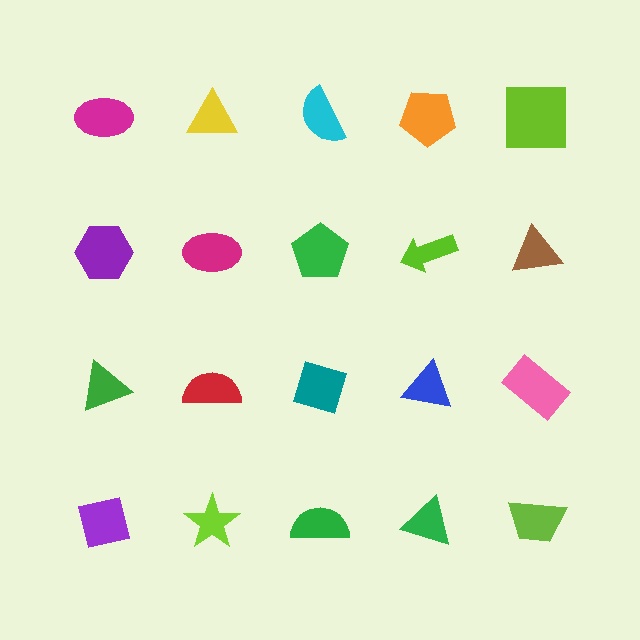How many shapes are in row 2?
5 shapes.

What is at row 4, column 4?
A green triangle.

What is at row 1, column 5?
A lime square.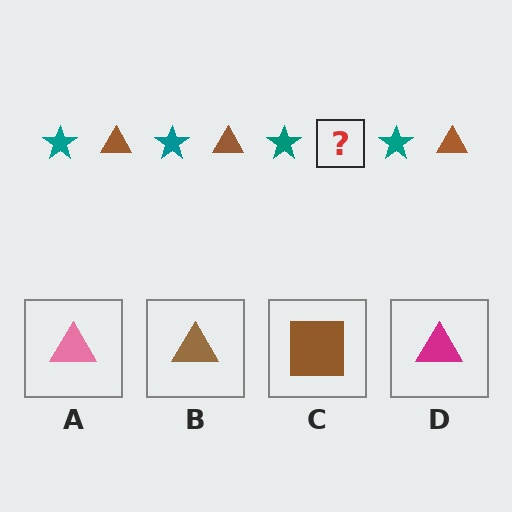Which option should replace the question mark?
Option B.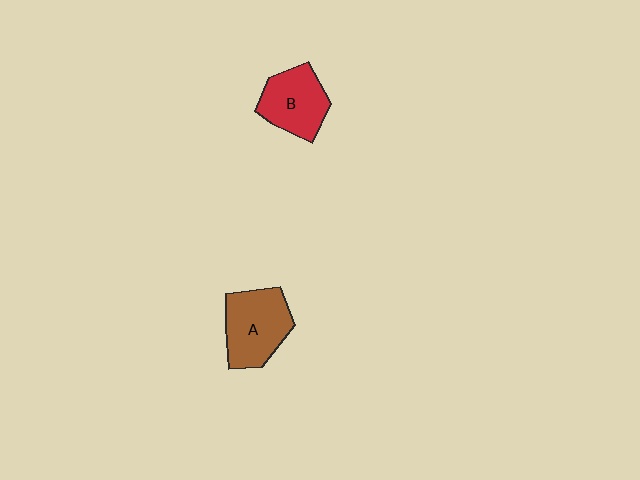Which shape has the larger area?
Shape A (brown).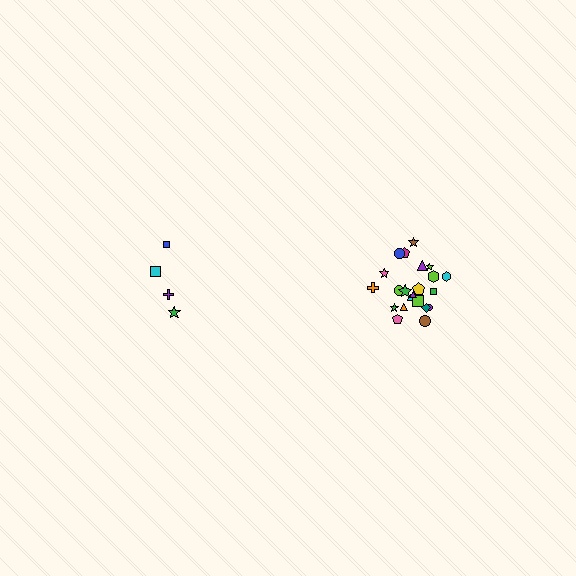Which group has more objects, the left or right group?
The right group.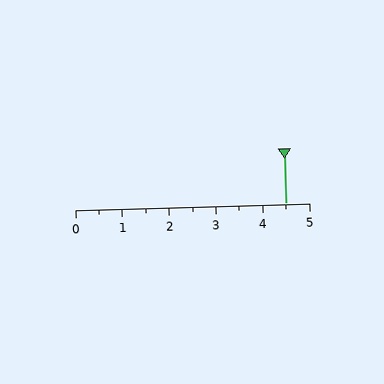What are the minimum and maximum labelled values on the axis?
The axis runs from 0 to 5.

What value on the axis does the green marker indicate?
The marker indicates approximately 4.5.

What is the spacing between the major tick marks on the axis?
The major ticks are spaced 1 apart.